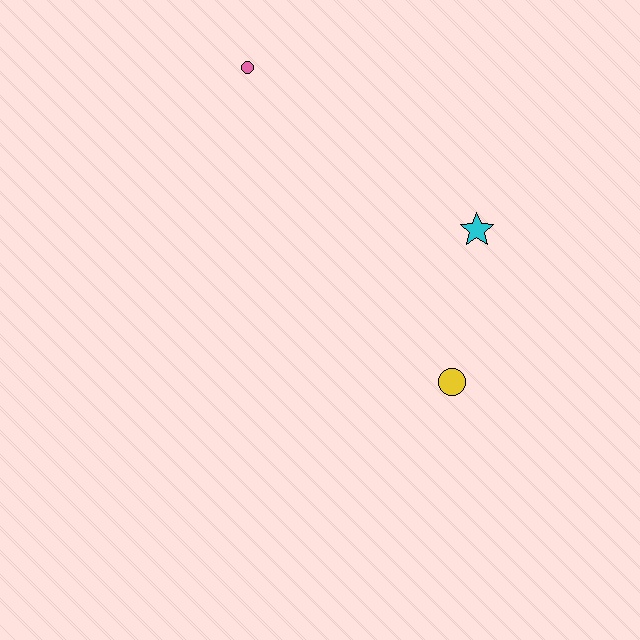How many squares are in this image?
There are no squares.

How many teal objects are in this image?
There are no teal objects.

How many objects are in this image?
There are 3 objects.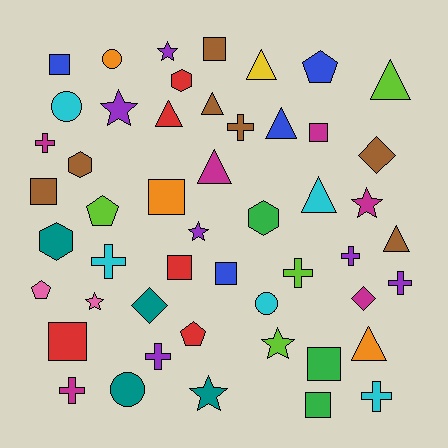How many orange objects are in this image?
There are 3 orange objects.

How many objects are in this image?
There are 50 objects.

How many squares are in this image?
There are 10 squares.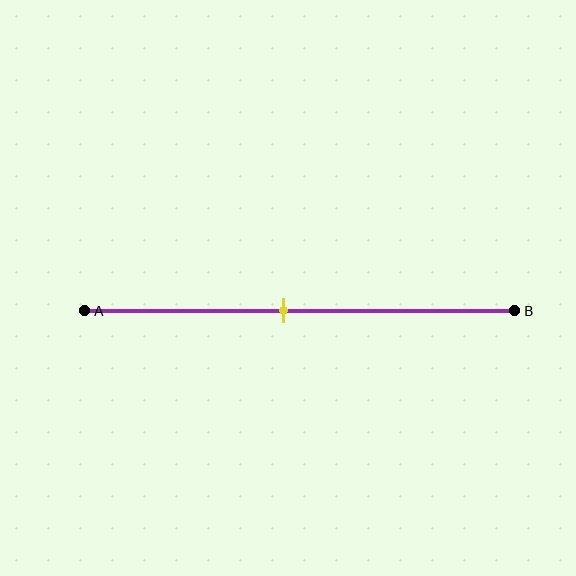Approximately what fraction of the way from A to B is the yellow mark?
The yellow mark is approximately 45% of the way from A to B.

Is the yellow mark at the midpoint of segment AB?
No, the mark is at about 45% from A, not at the 50% midpoint.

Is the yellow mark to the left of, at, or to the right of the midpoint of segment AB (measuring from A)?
The yellow mark is to the left of the midpoint of segment AB.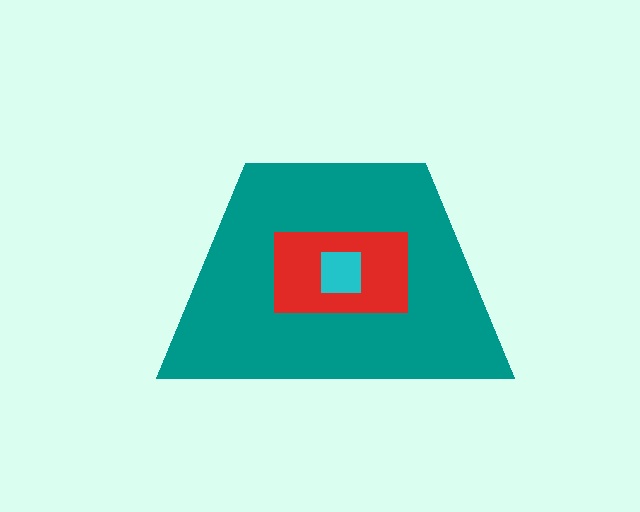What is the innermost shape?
The cyan square.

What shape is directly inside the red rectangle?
The cyan square.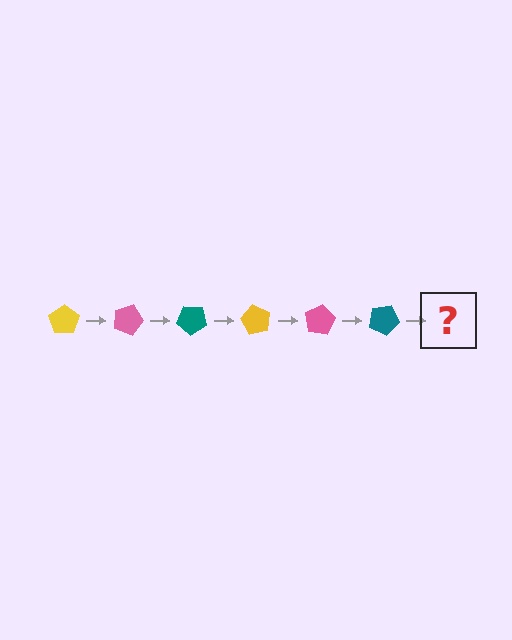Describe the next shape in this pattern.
It should be a yellow pentagon, rotated 120 degrees from the start.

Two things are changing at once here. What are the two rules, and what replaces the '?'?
The two rules are that it rotates 20 degrees each step and the color cycles through yellow, pink, and teal. The '?' should be a yellow pentagon, rotated 120 degrees from the start.